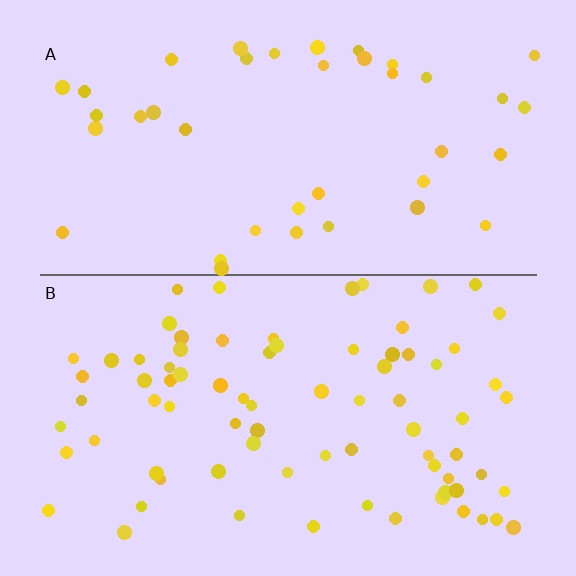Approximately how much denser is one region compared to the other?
Approximately 1.9× — region B over region A.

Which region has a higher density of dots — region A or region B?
B (the bottom).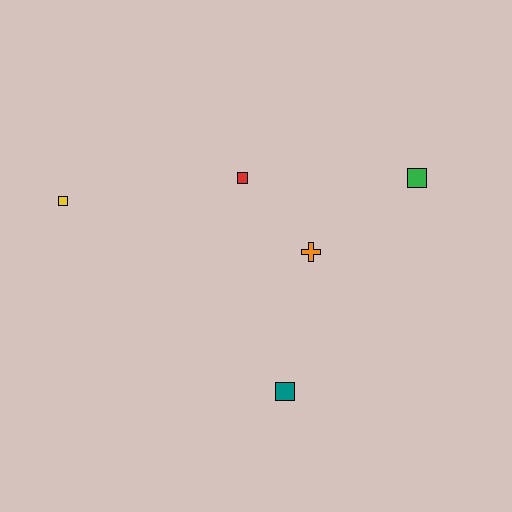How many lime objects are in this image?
There are no lime objects.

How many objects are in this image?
There are 5 objects.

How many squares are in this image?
There are 4 squares.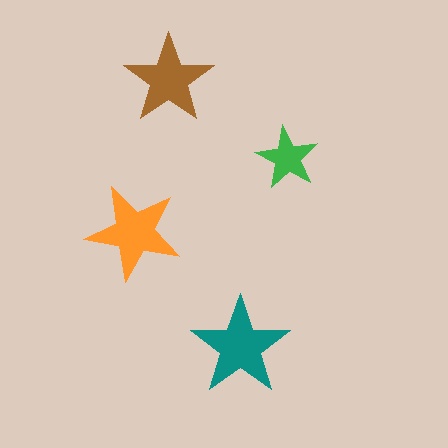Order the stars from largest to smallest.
the teal one, the orange one, the brown one, the green one.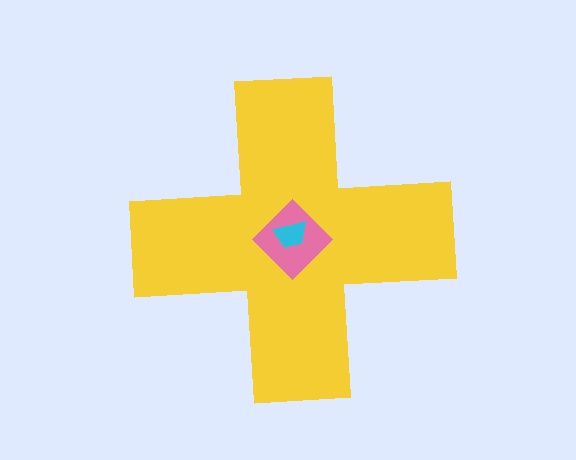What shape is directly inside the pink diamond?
The cyan trapezoid.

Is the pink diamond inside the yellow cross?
Yes.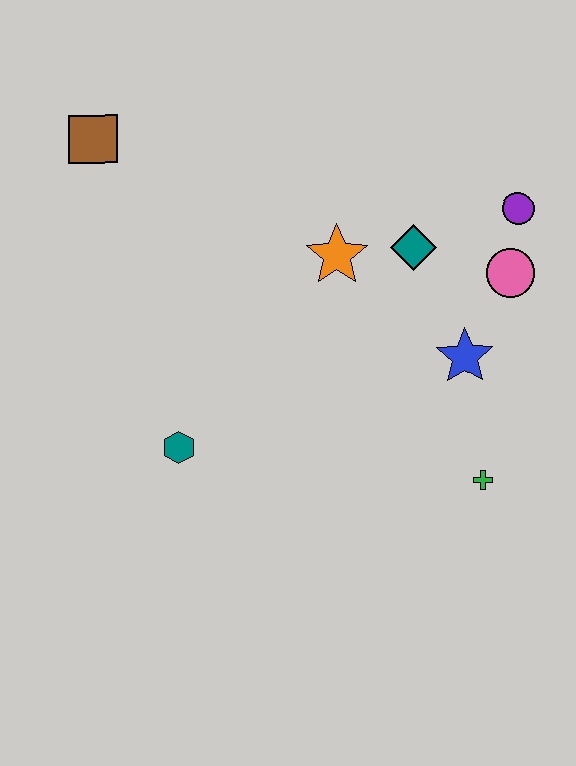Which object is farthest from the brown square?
The green cross is farthest from the brown square.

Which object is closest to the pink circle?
The purple circle is closest to the pink circle.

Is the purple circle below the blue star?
No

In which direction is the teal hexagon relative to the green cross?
The teal hexagon is to the left of the green cross.